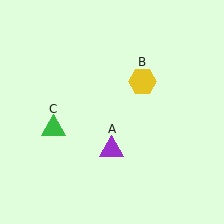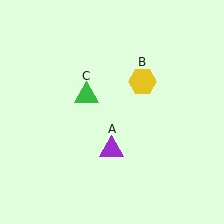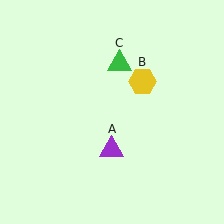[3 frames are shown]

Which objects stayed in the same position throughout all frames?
Purple triangle (object A) and yellow hexagon (object B) remained stationary.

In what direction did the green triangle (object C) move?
The green triangle (object C) moved up and to the right.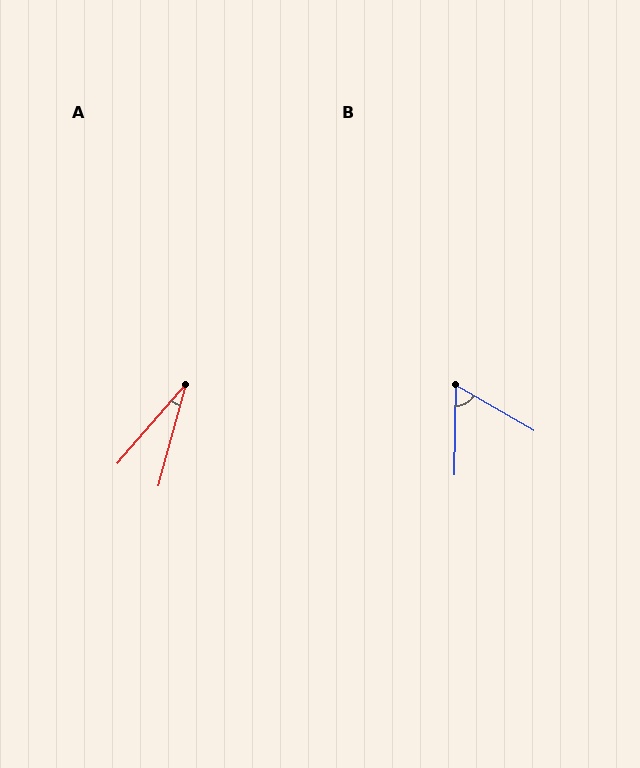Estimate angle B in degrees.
Approximately 61 degrees.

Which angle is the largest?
B, at approximately 61 degrees.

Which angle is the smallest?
A, at approximately 26 degrees.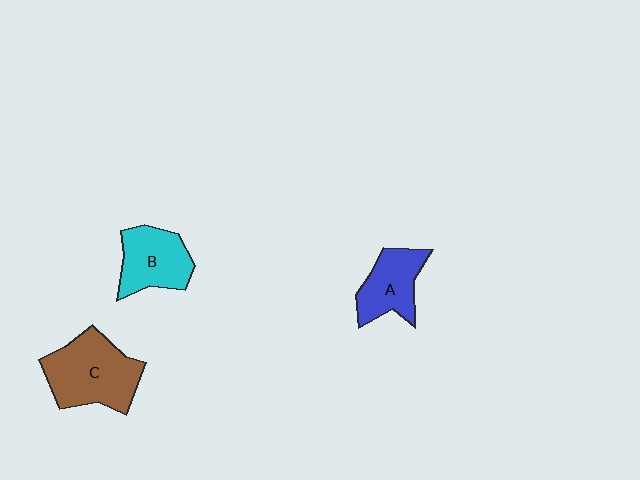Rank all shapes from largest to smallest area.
From largest to smallest: C (brown), B (cyan), A (blue).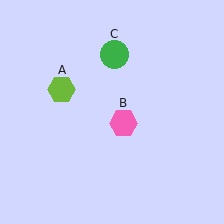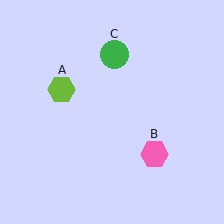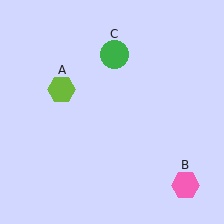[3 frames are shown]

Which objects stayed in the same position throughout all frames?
Lime hexagon (object A) and green circle (object C) remained stationary.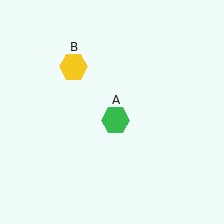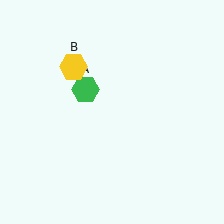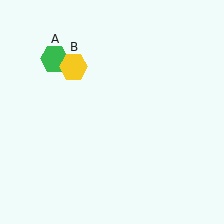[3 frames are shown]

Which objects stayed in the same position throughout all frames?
Yellow hexagon (object B) remained stationary.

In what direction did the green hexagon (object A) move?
The green hexagon (object A) moved up and to the left.